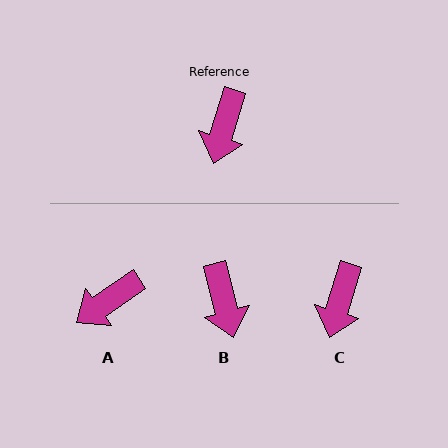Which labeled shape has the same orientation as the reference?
C.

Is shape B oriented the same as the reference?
No, it is off by about 31 degrees.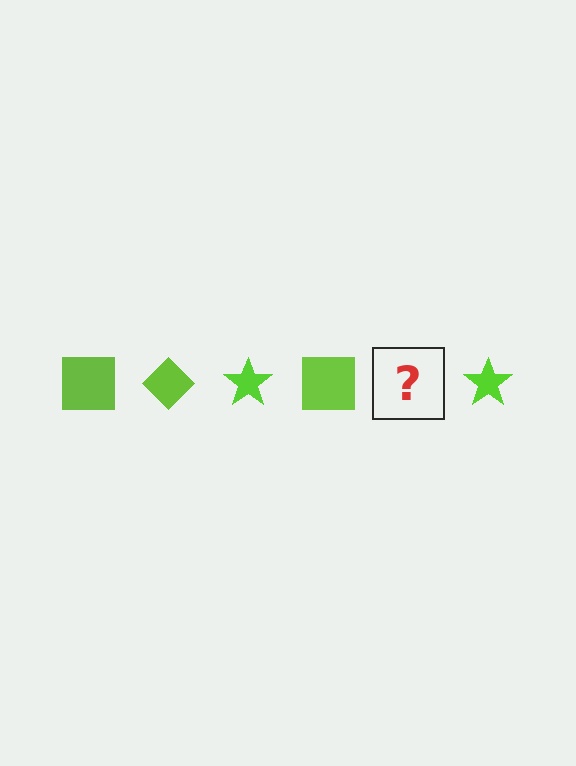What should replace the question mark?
The question mark should be replaced with a lime diamond.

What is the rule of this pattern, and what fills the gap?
The rule is that the pattern cycles through square, diamond, star shapes in lime. The gap should be filled with a lime diamond.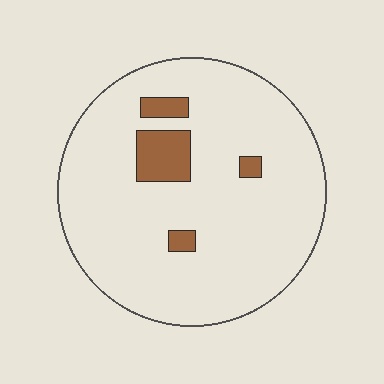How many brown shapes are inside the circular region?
4.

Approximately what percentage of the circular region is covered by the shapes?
Approximately 10%.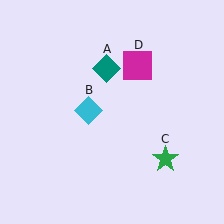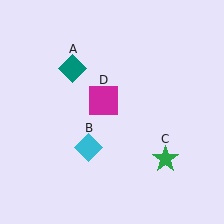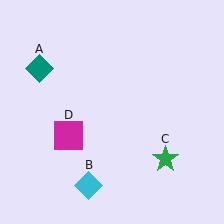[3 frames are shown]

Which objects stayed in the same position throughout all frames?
Green star (object C) remained stationary.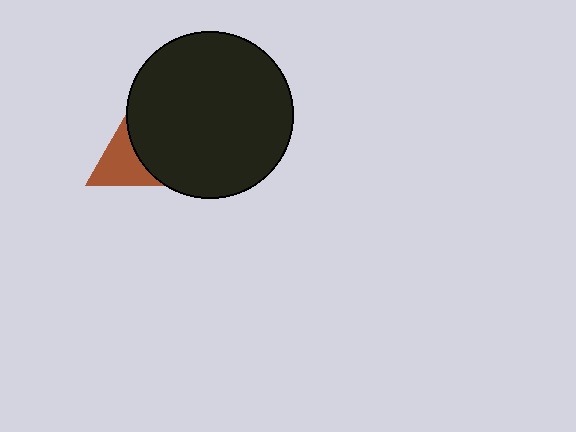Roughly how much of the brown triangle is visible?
About half of it is visible (roughly 49%).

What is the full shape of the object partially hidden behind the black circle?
The partially hidden object is a brown triangle.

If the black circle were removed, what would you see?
You would see the complete brown triangle.